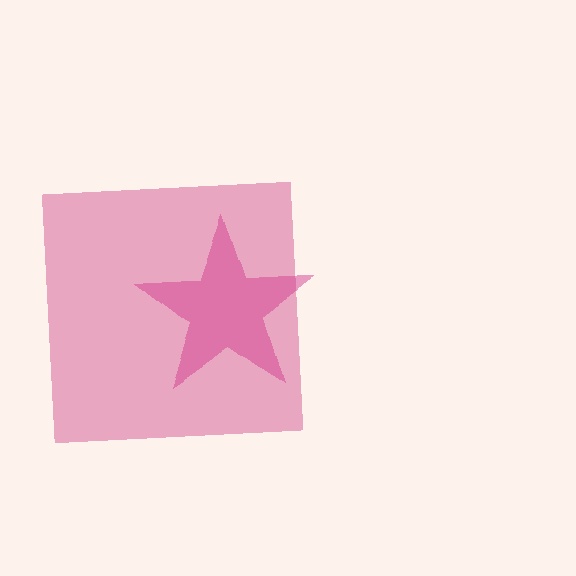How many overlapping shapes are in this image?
There are 2 overlapping shapes in the image.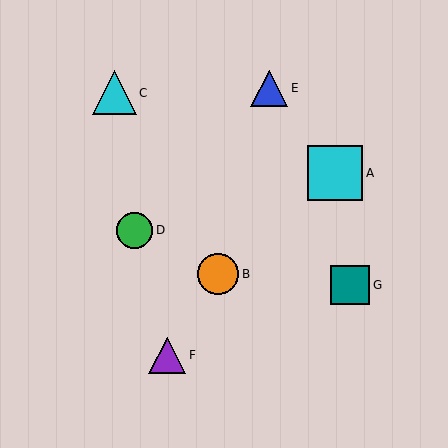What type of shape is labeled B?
Shape B is an orange circle.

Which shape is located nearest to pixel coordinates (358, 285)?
The teal square (labeled G) at (350, 285) is nearest to that location.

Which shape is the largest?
The cyan square (labeled A) is the largest.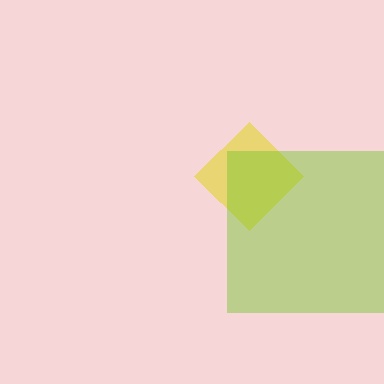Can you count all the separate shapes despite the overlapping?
Yes, there are 2 separate shapes.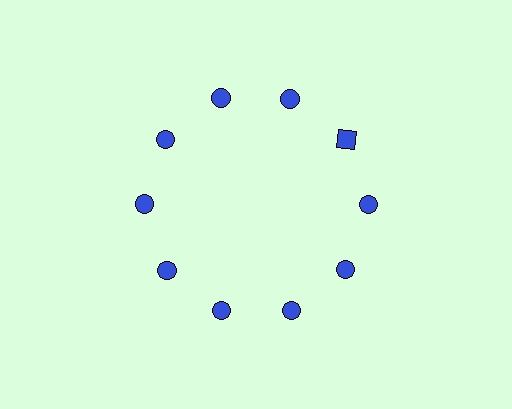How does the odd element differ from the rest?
It has a different shape: square instead of circle.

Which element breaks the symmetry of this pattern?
The blue square at roughly the 2 o'clock position breaks the symmetry. All other shapes are blue circles.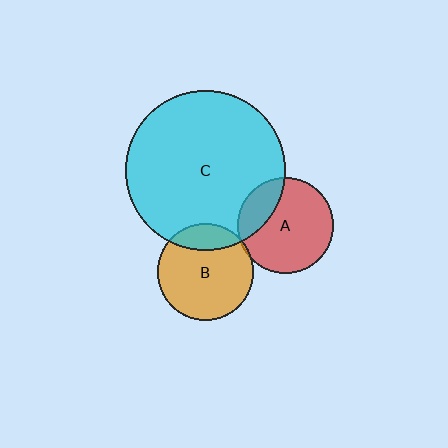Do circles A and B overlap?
Yes.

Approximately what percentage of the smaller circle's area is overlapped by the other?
Approximately 5%.